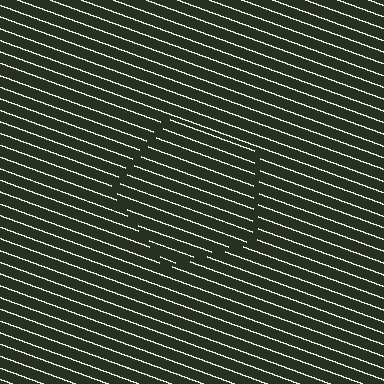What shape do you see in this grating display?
An illusory pentagon. The interior of the shape contains the same grating, shifted by half a period — the contour is defined by the phase discontinuity where line-ends from the inner and outer gratings abut.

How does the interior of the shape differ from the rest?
The interior of the shape contains the same grating, shifted by half a period — the contour is defined by the phase discontinuity where line-ends from the inner and outer gratings abut.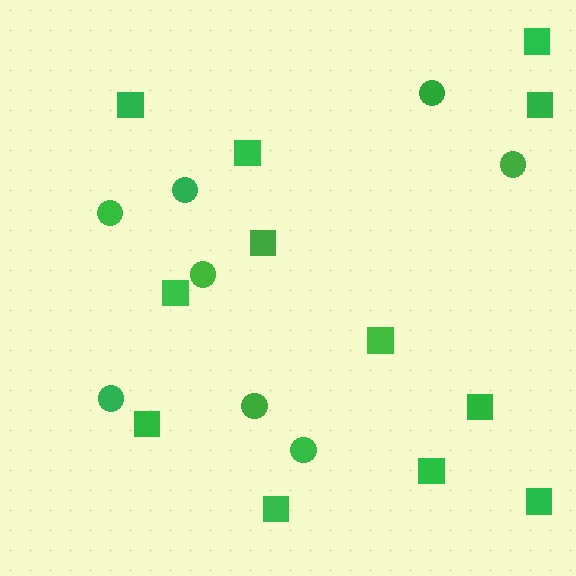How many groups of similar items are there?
There are 2 groups: one group of squares (12) and one group of circles (8).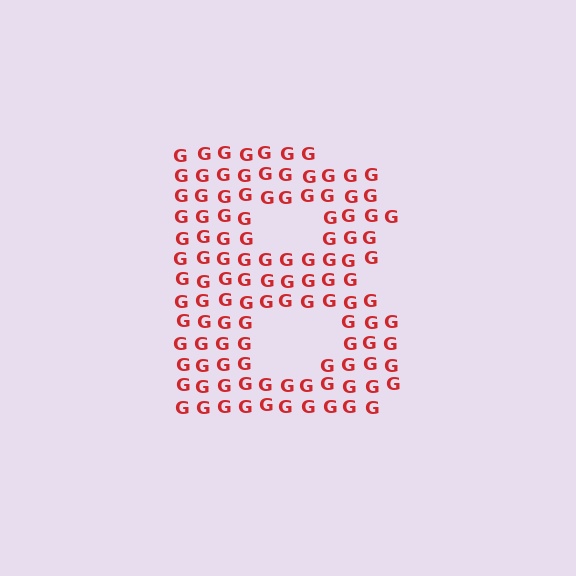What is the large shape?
The large shape is the letter B.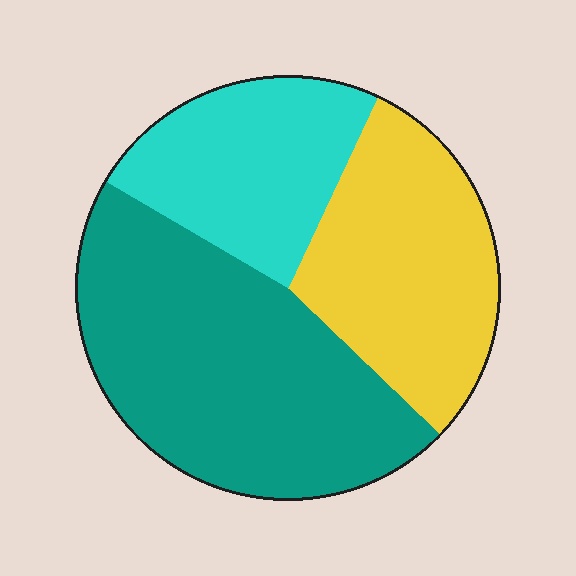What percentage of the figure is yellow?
Yellow covers roughly 30% of the figure.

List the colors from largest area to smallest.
From largest to smallest: teal, yellow, cyan.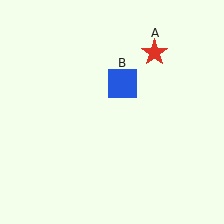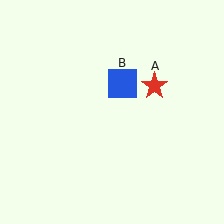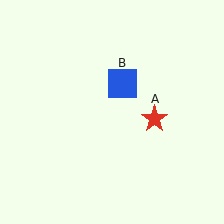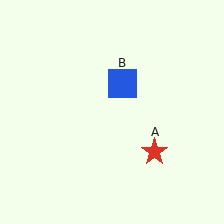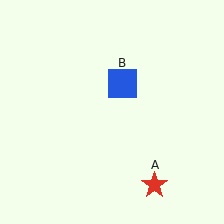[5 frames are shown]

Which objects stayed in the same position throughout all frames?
Blue square (object B) remained stationary.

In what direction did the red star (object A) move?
The red star (object A) moved down.